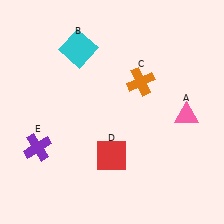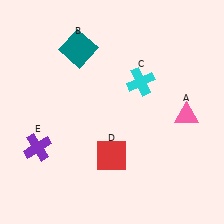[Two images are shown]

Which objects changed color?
B changed from cyan to teal. C changed from orange to cyan.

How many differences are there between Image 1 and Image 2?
There are 2 differences between the two images.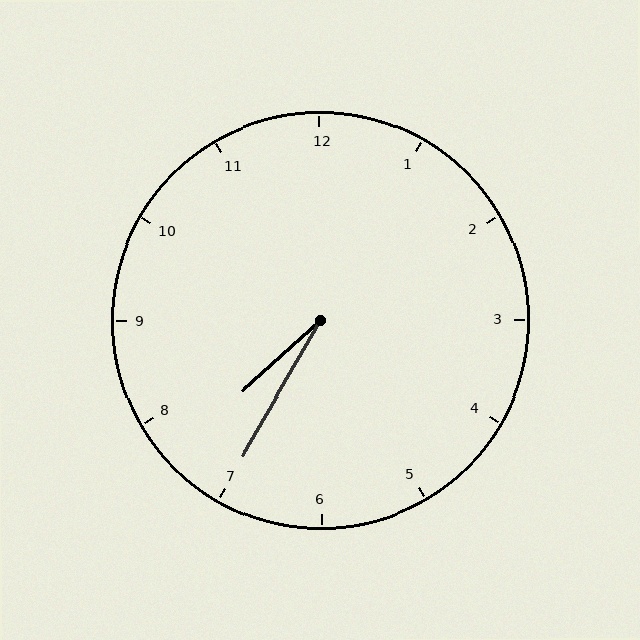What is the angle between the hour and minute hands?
Approximately 18 degrees.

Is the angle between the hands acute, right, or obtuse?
It is acute.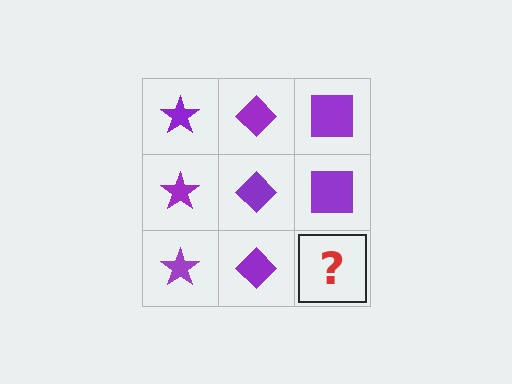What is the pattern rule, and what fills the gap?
The rule is that each column has a consistent shape. The gap should be filled with a purple square.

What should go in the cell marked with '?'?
The missing cell should contain a purple square.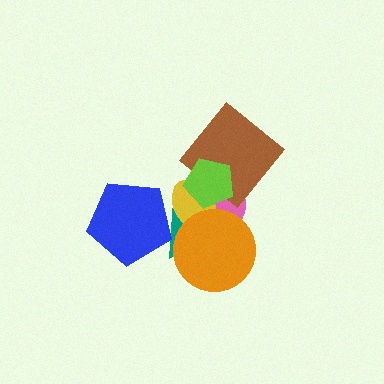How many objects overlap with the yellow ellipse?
5 objects overlap with the yellow ellipse.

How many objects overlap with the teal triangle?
5 objects overlap with the teal triangle.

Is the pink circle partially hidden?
Yes, it is partially covered by another shape.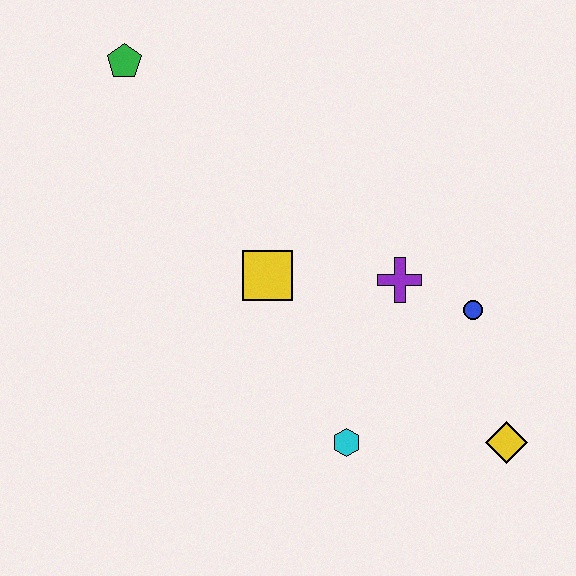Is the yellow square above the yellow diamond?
Yes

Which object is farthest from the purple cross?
The green pentagon is farthest from the purple cross.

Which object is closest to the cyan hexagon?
The yellow diamond is closest to the cyan hexagon.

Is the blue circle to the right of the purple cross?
Yes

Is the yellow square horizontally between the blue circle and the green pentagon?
Yes